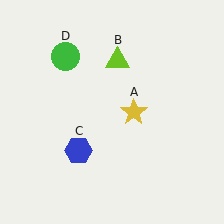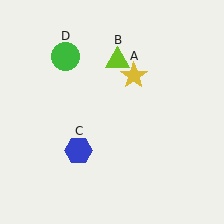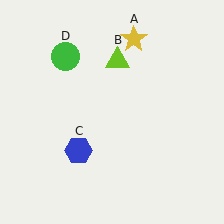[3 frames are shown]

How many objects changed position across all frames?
1 object changed position: yellow star (object A).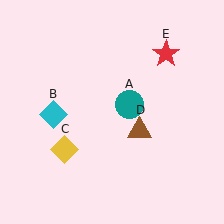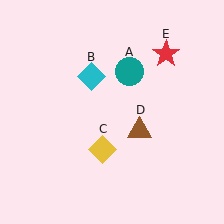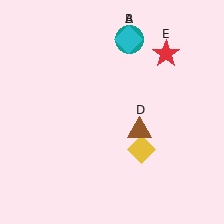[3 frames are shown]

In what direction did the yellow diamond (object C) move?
The yellow diamond (object C) moved right.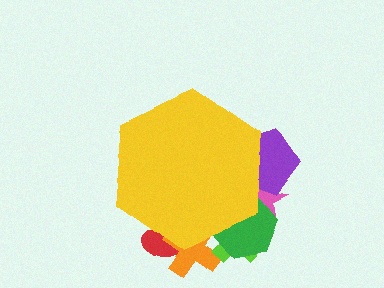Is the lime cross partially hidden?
Yes, the lime cross is partially hidden behind the yellow hexagon.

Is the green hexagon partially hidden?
Yes, the green hexagon is partially hidden behind the yellow hexagon.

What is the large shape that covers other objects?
A yellow hexagon.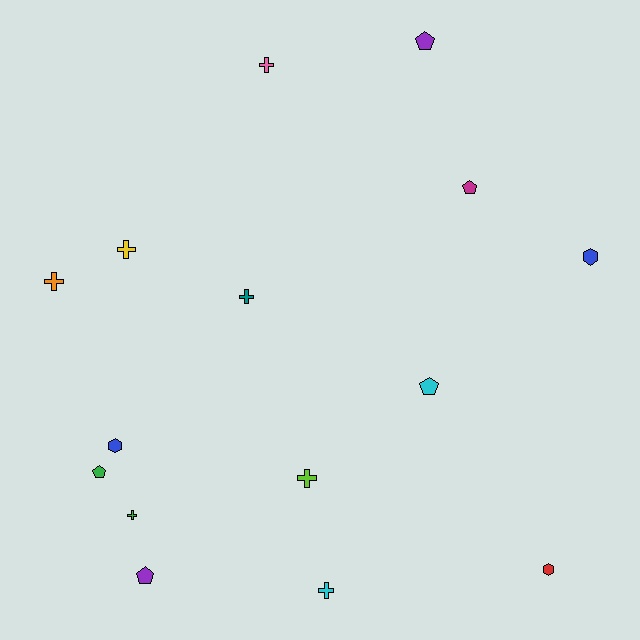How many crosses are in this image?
There are 7 crosses.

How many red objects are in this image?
There is 1 red object.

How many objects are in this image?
There are 15 objects.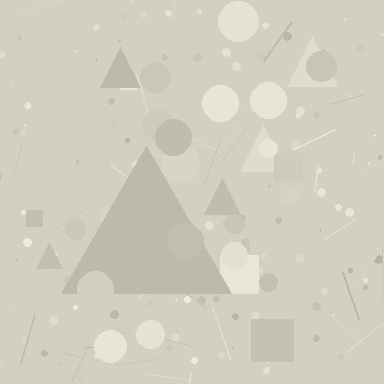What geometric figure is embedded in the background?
A triangle is embedded in the background.